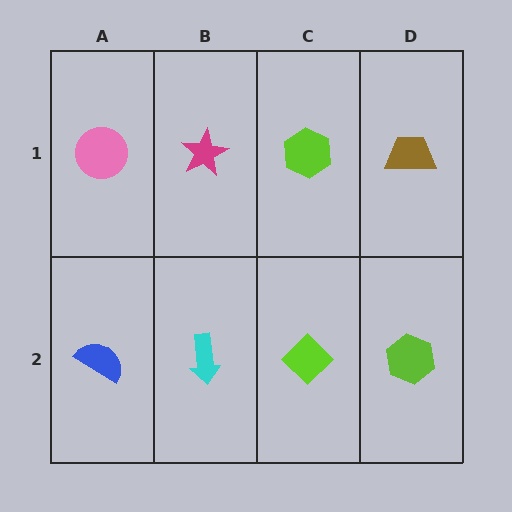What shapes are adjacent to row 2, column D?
A brown trapezoid (row 1, column D), a lime diamond (row 2, column C).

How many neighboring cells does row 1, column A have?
2.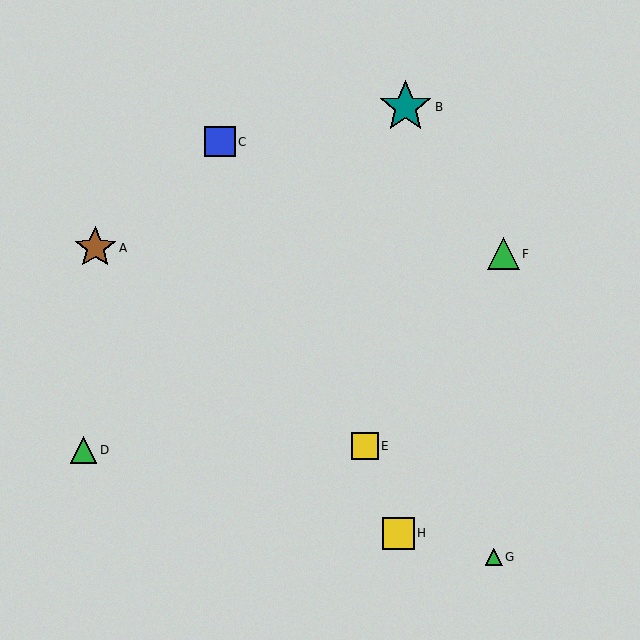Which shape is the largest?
The teal star (labeled B) is the largest.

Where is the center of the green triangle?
The center of the green triangle is at (494, 557).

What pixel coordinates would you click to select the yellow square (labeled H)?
Click at (399, 533) to select the yellow square H.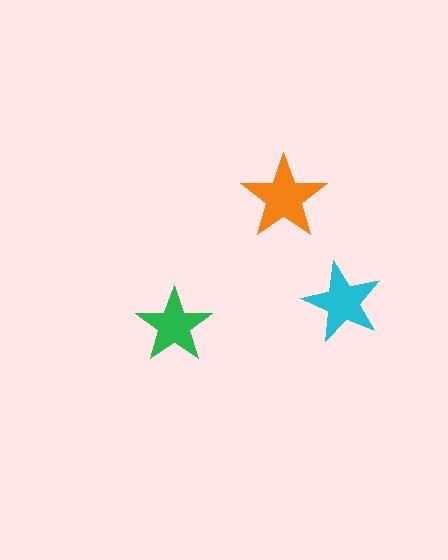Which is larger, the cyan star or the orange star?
The orange one.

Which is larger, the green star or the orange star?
The orange one.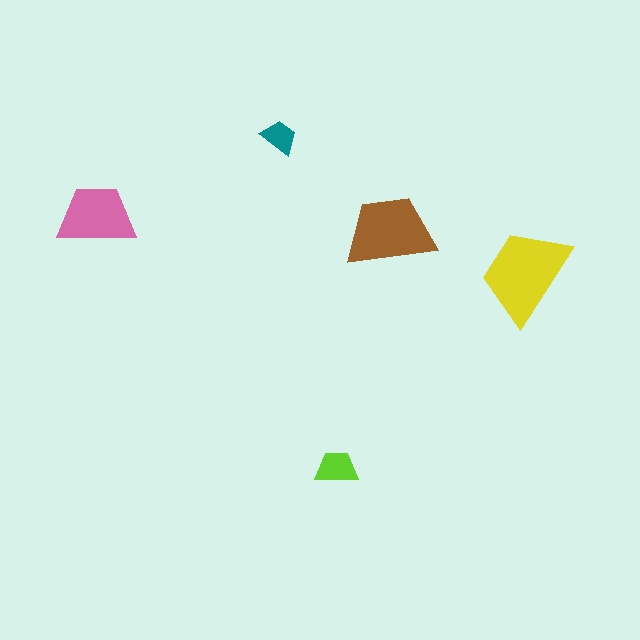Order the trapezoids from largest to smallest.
the yellow one, the brown one, the pink one, the lime one, the teal one.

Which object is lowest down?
The lime trapezoid is bottommost.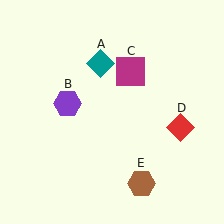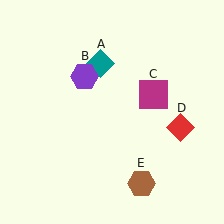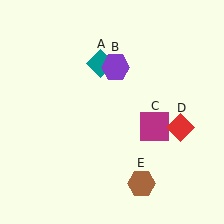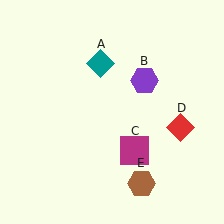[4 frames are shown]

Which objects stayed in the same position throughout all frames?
Teal diamond (object A) and red diamond (object D) and brown hexagon (object E) remained stationary.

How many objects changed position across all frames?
2 objects changed position: purple hexagon (object B), magenta square (object C).